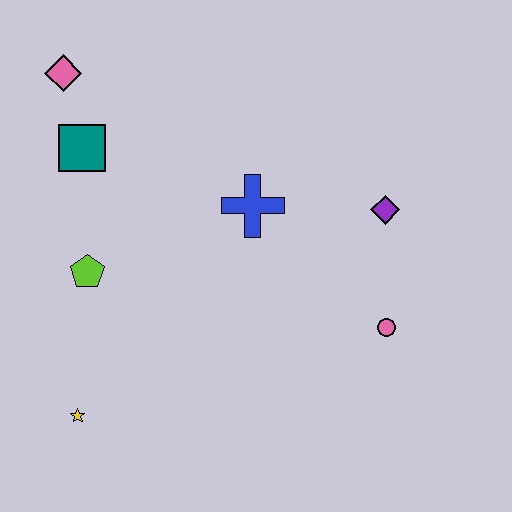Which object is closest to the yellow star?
The lime pentagon is closest to the yellow star.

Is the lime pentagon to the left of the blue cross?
Yes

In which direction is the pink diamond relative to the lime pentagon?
The pink diamond is above the lime pentagon.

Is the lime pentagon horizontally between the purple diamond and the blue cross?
No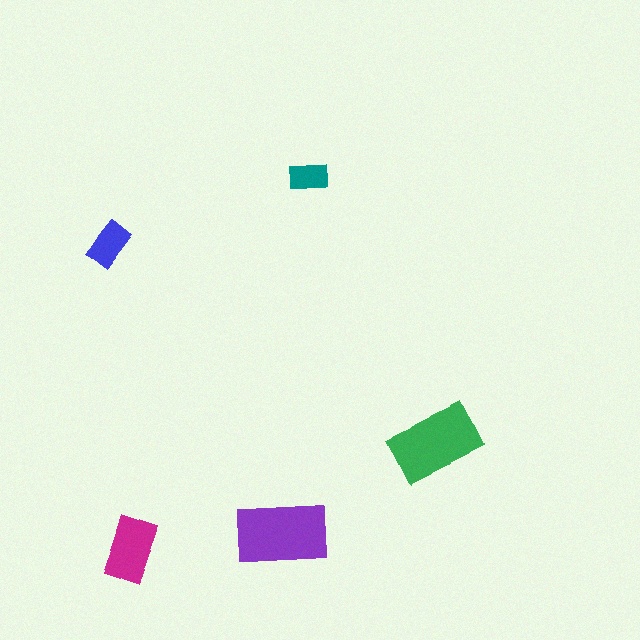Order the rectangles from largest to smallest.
the purple one, the green one, the magenta one, the blue one, the teal one.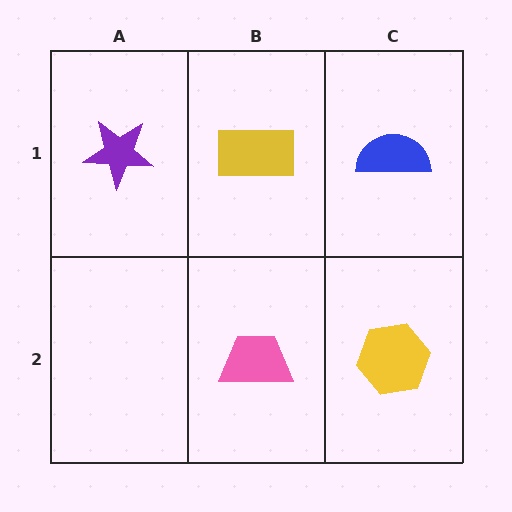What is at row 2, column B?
A pink trapezoid.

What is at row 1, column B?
A yellow rectangle.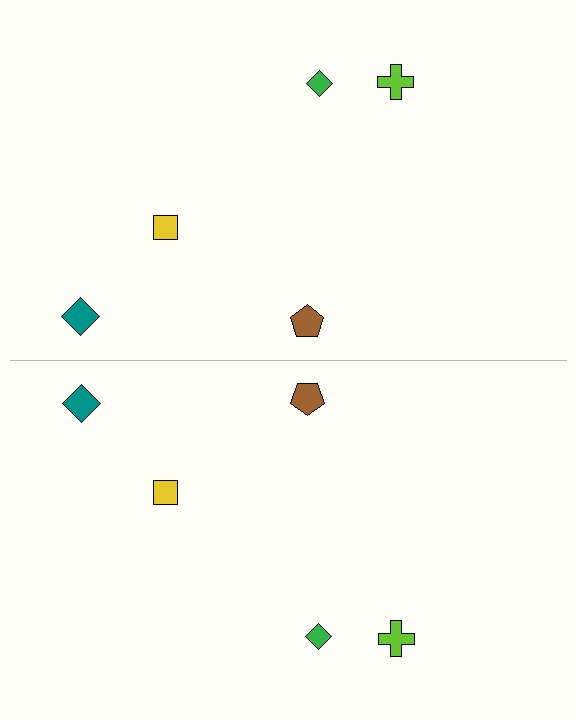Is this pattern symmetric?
Yes, this pattern has bilateral (reflection) symmetry.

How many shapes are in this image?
There are 10 shapes in this image.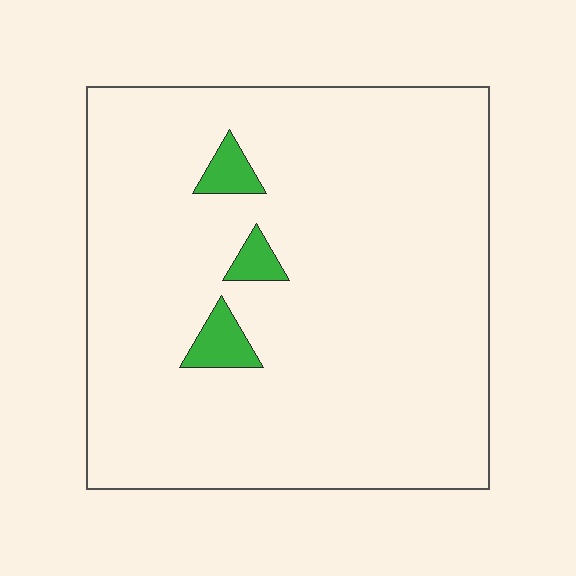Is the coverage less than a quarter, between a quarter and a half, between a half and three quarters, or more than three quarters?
Less than a quarter.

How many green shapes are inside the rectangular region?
3.